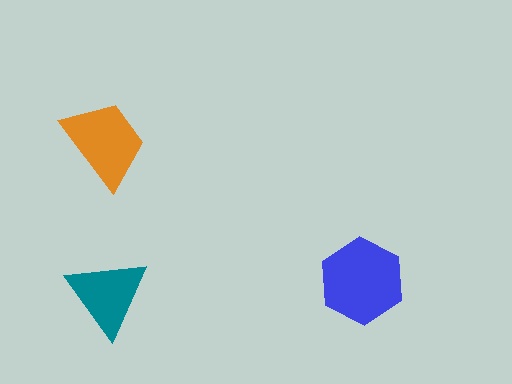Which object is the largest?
The blue hexagon.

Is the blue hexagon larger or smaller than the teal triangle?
Larger.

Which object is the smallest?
The teal triangle.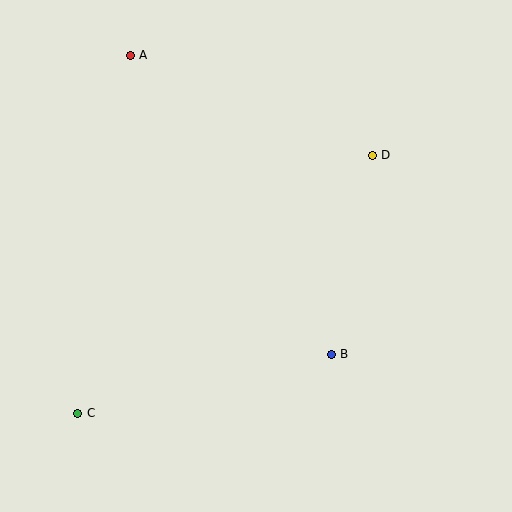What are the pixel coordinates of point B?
Point B is at (331, 354).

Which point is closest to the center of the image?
Point B at (331, 354) is closest to the center.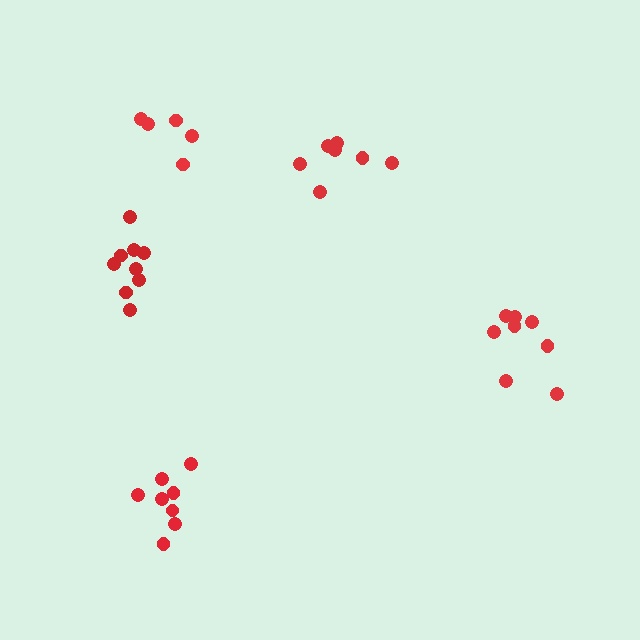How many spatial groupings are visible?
There are 5 spatial groupings.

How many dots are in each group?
Group 1: 7 dots, Group 2: 9 dots, Group 3: 5 dots, Group 4: 8 dots, Group 5: 8 dots (37 total).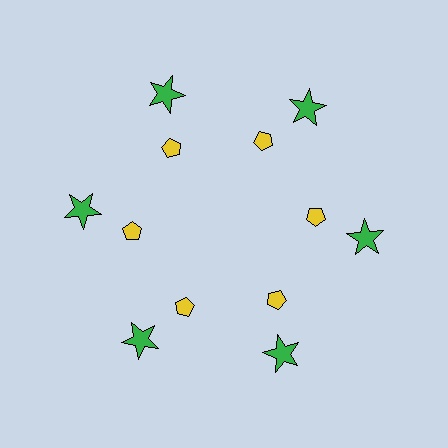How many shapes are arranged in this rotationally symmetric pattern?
There are 12 shapes, arranged in 6 groups of 2.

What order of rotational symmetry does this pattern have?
This pattern has 6-fold rotational symmetry.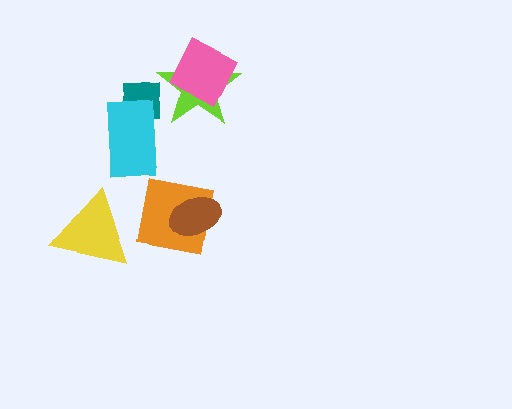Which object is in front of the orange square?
The brown ellipse is in front of the orange square.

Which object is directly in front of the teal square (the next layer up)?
The lime star is directly in front of the teal square.